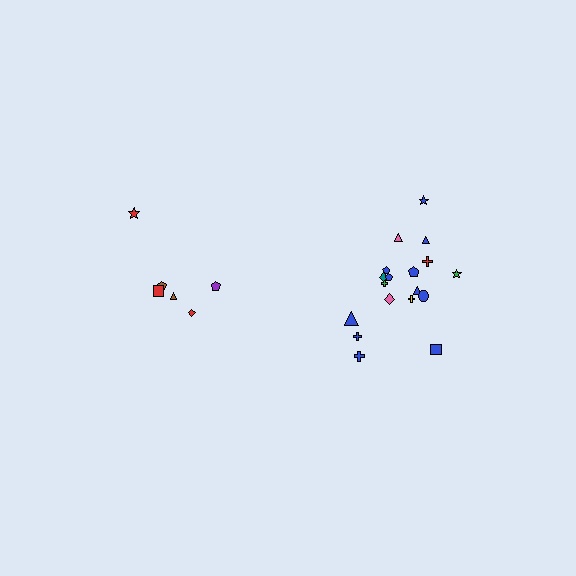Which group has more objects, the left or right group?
The right group.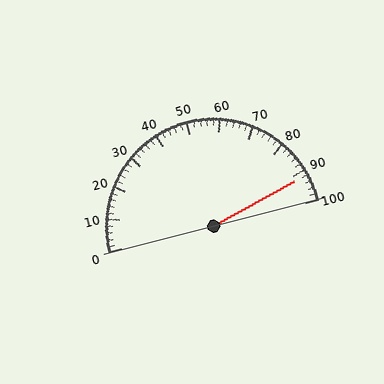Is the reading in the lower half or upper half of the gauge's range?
The reading is in the upper half of the range (0 to 100).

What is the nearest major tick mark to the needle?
The nearest major tick mark is 90.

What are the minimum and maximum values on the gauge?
The gauge ranges from 0 to 100.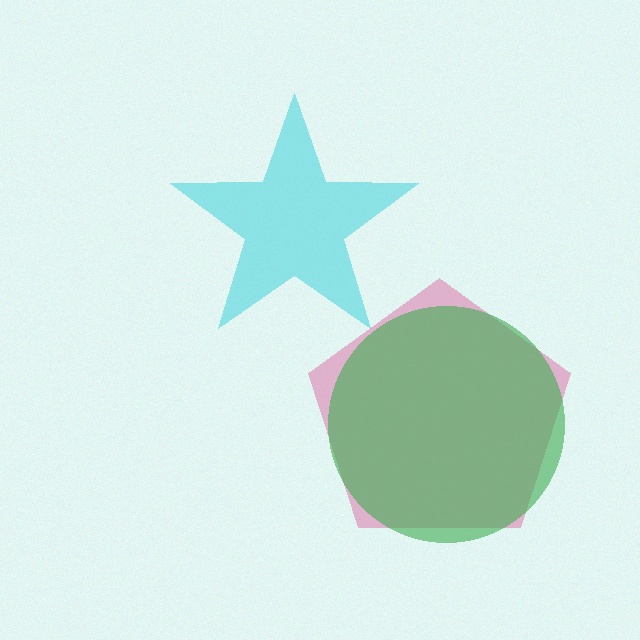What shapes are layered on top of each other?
The layered shapes are: a cyan star, a pink pentagon, a green circle.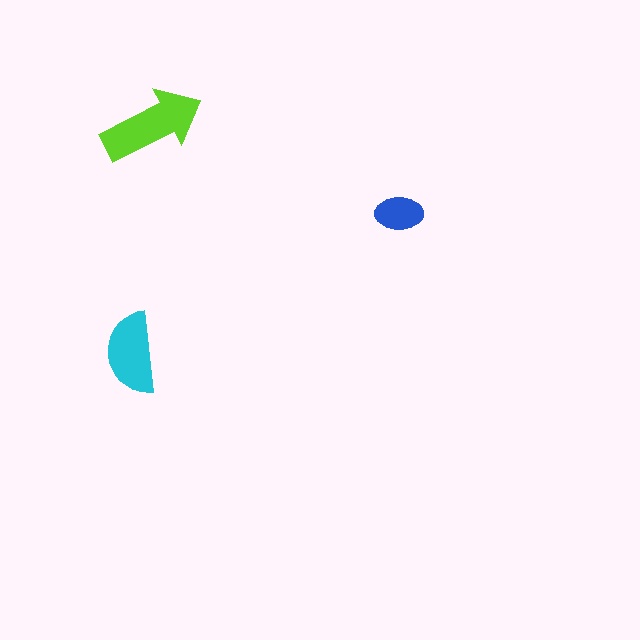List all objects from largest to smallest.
The lime arrow, the cyan semicircle, the blue ellipse.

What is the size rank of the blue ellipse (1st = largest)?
3rd.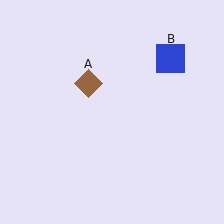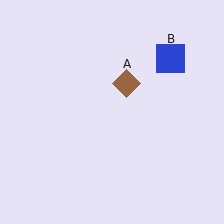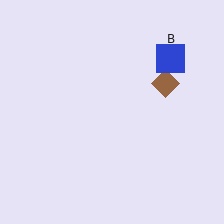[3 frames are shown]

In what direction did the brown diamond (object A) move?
The brown diamond (object A) moved right.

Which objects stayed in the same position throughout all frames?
Blue square (object B) remained stationary.